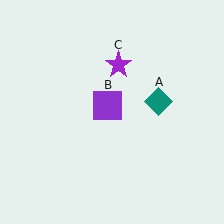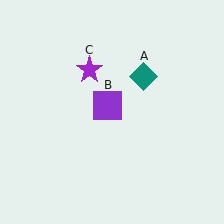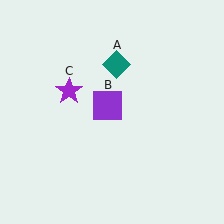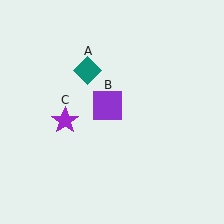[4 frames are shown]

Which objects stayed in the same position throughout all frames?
Purple square (object B) remained stationary.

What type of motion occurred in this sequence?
The teal diamond (object A), purple star (object C) rotated counterclockwise around the center of the scene.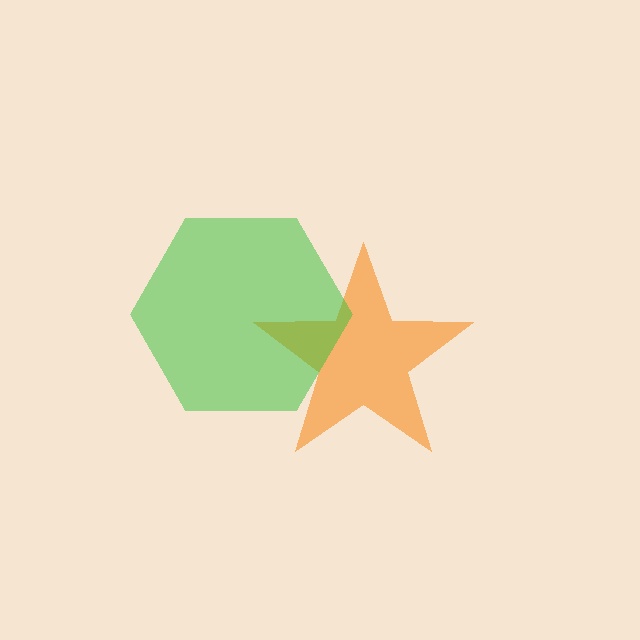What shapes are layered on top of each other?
The layered shapes are: an orange star, a green hexagon.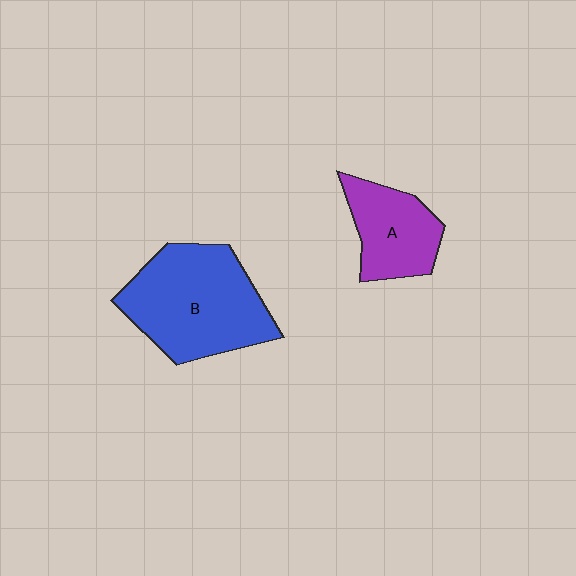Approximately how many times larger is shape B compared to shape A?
Approximately 1.8 times.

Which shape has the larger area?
Shape B (blue).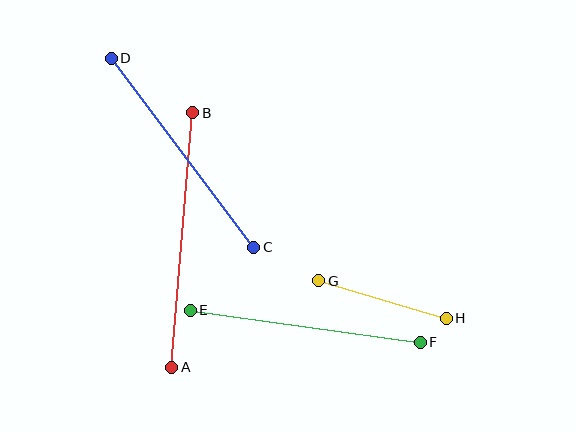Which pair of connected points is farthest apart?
Points A and B are farthest apart.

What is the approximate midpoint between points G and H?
The midpoint is at approximately (382, 299) pixels.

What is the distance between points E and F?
The distance is approximately 232 pixels.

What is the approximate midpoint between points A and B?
The midpoint is at approximately (182, 240) pixels.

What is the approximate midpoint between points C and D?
The midpoint is at approximately (183, 153) pixels.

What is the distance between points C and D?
The distance is approximately 236 pixels.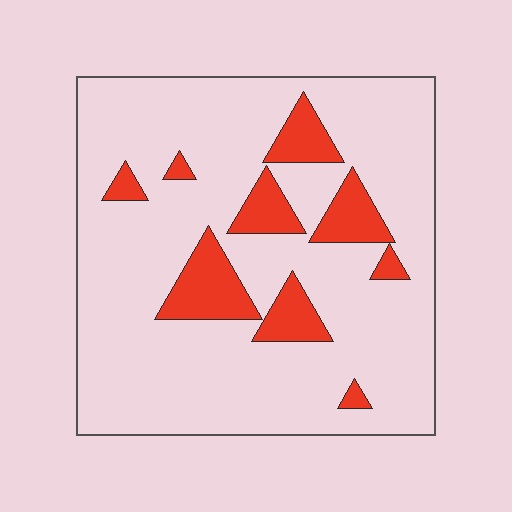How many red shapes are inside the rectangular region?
9.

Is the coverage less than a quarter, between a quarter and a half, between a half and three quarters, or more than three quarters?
Less than a quarter.